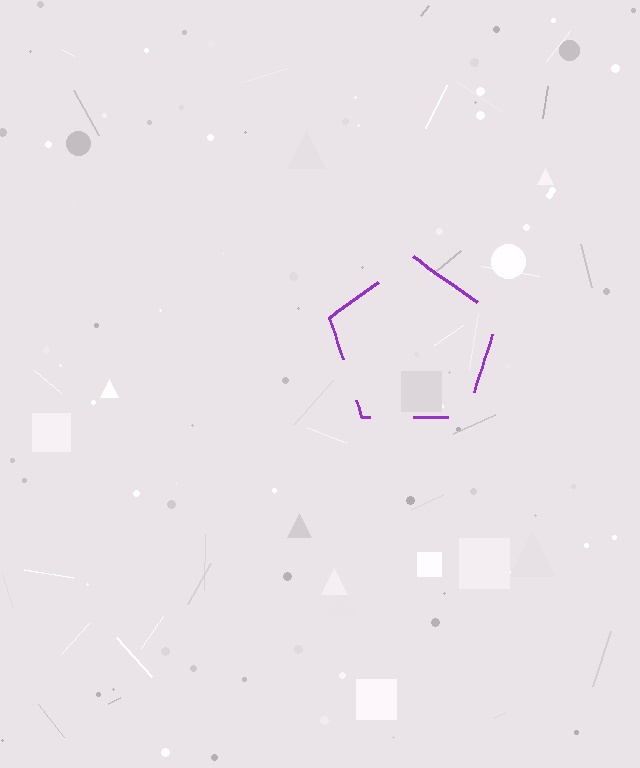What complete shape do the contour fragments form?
The contour fragments form a pentagon.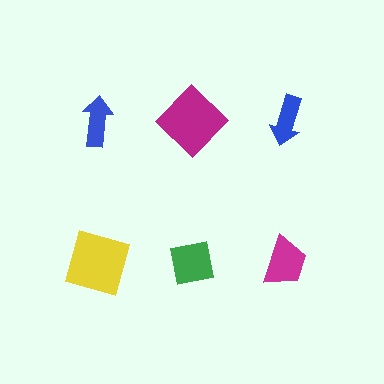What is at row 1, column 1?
A blue arrow.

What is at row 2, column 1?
A yellow square.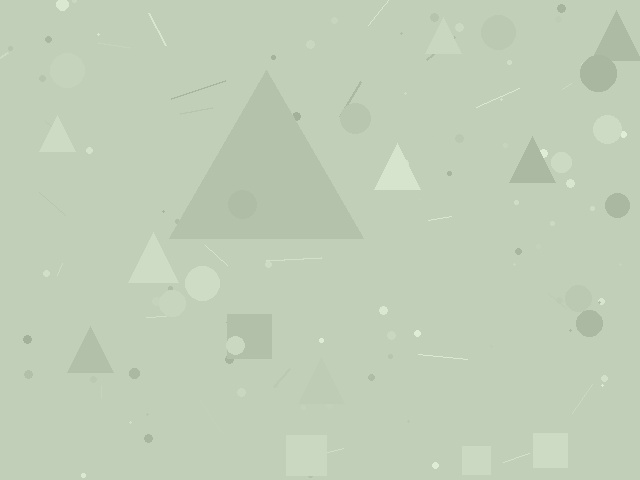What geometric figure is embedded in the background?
A triangle is embedded in the background.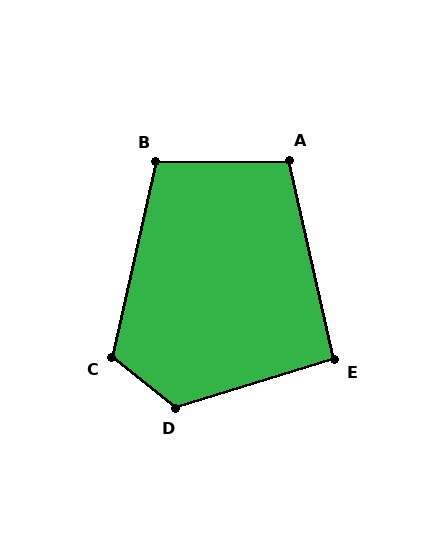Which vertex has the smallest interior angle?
E, at approximately 94 degrees.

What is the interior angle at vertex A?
Approximately 102 degrees (obtuse).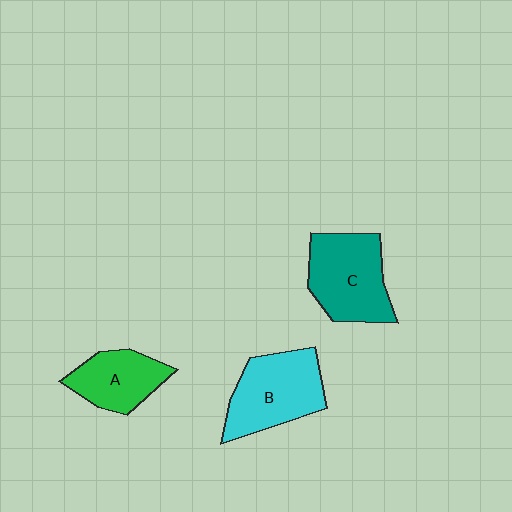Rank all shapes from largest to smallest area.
From largest to smallest: C (teal), B (cyan), A (green).